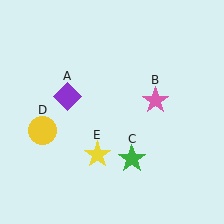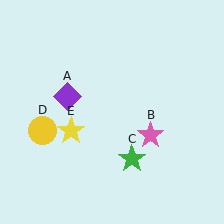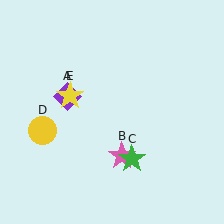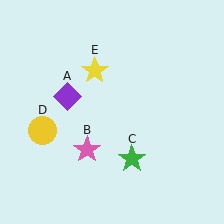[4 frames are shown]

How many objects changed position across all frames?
2 objects changed position: pink star (object B), yellow star (object E).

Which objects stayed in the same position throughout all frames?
Purple diamond (object A) and green star (object C) and yellow circle (object D) remained stationary.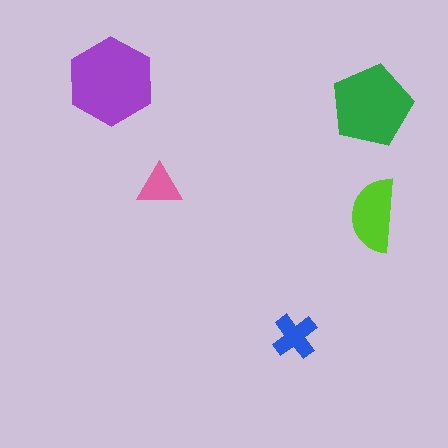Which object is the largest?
The purple hexagon.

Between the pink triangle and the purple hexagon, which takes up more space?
The purple hexagon.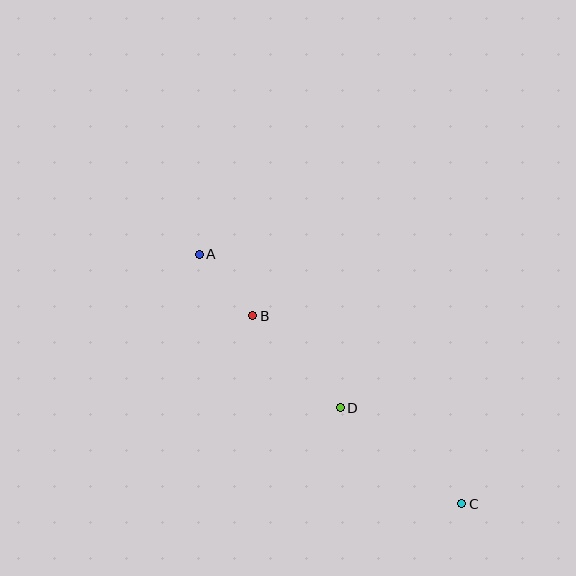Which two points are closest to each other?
Points A and B are closest to each other.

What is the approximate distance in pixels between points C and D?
The distance between C and D is approximately 155 pixels.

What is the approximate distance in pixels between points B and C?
The distance between B and C is approximately 281 pixels.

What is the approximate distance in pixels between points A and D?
The distance between A and D is approximately 209 pixels.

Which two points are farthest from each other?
Points A and C are farthest from each other.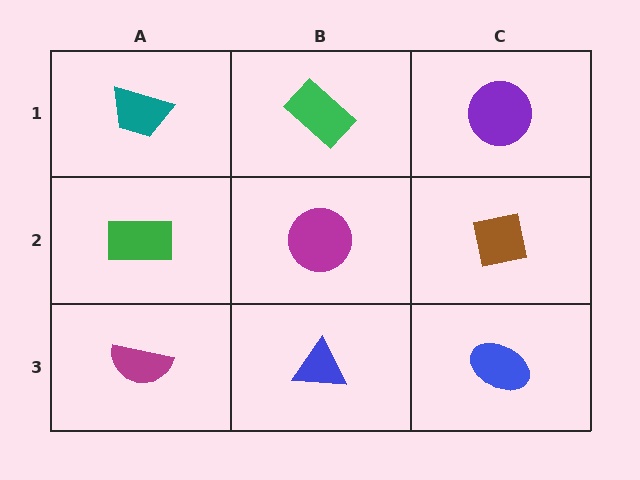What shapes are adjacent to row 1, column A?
A green rectangle (row 2, column A), a green rectangle (row 1, column B).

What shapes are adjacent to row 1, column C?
A brown square (row 2, column C), a green rectangle (row 1, column B).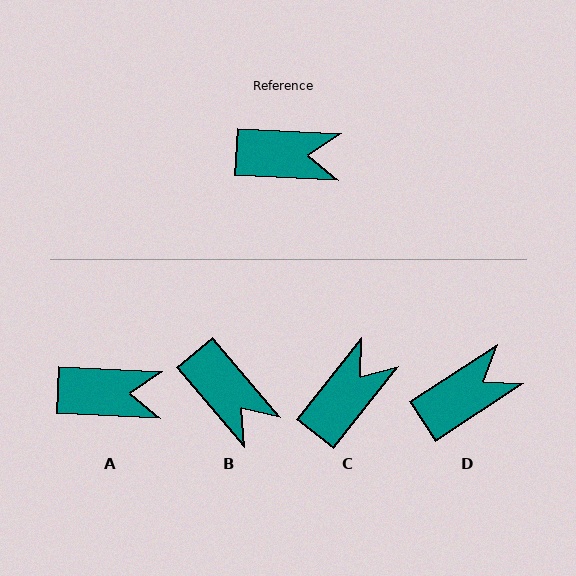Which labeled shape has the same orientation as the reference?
A.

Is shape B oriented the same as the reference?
No, it is off by about 47 degrees.